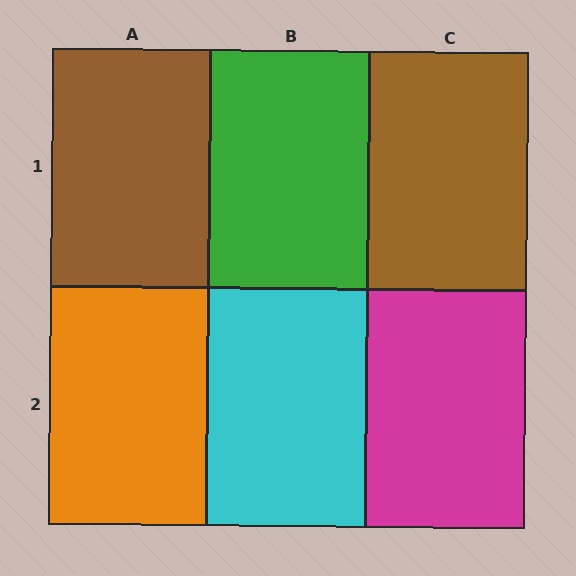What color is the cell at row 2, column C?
Magenta.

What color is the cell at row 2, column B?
Cyan.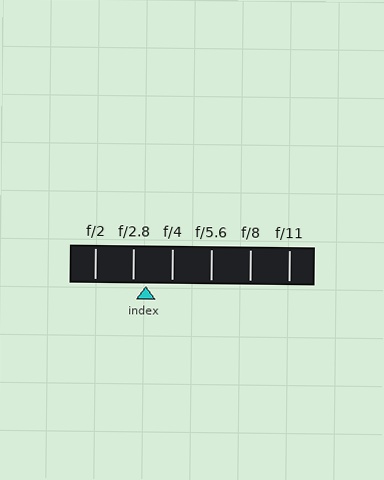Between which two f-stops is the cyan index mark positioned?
The index mark is between f/2.8 and f/4.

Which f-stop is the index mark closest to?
The index mark is closest to f/2.8.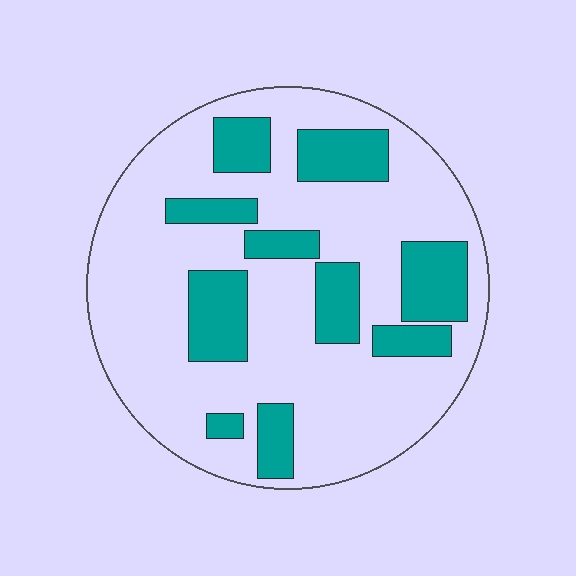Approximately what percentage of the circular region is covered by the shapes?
Approximately 25%.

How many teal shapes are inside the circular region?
10.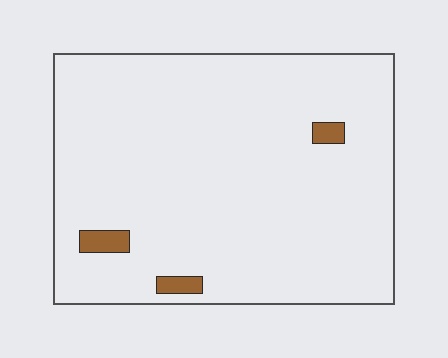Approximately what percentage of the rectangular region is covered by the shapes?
Approximately 5%.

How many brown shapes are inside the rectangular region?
3.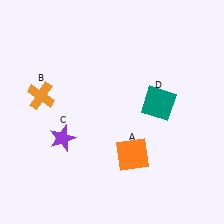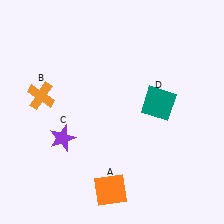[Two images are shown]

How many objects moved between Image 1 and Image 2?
1 object moved between the two images.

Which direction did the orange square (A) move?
The orange square (A) moved down.